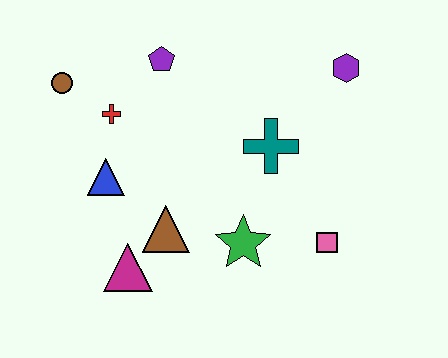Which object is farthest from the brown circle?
The pink square is farthest from the brown circle.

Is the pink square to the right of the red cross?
Yes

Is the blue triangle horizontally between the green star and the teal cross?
No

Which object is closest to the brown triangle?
The magenta triangle is closest to the brown triangle.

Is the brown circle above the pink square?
Yes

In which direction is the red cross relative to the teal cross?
The red cross is to the left of the teal cross.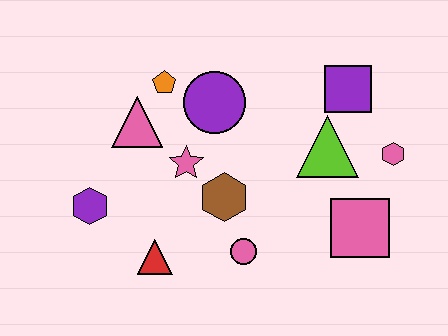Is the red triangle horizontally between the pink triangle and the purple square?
Yes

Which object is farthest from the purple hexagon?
The pink hexagon is farthest from the purple hexagon.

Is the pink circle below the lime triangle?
Yes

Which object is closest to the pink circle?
The brown hexagon is closest to the pink circle.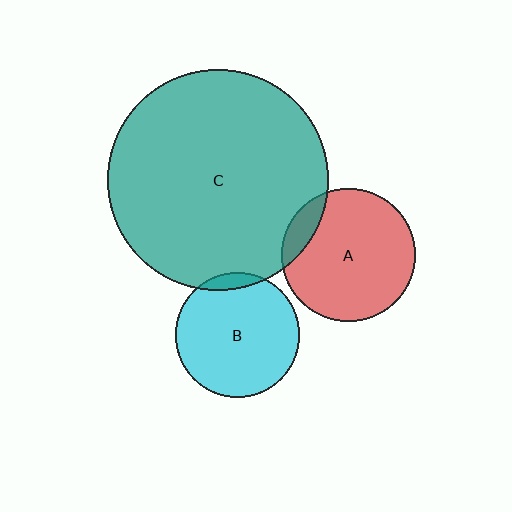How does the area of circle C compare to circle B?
Approximately 3.2 times.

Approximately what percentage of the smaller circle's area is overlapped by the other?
Approximately 10%.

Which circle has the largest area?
Circle C (teal).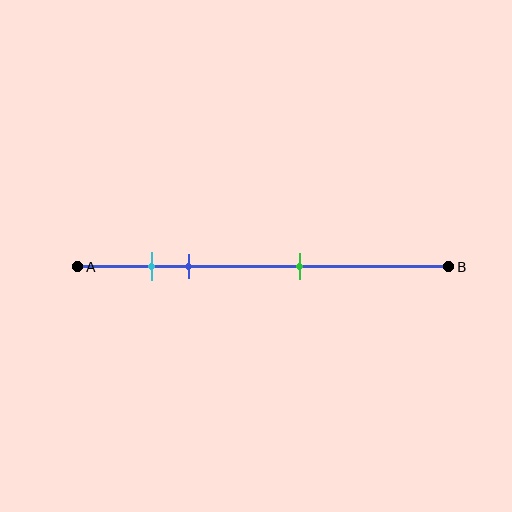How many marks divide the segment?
There are 3 marks dividing the segment.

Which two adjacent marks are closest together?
The cyan and blue marks are the closest adjacent pair.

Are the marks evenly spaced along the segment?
No, the marks are not evenly spaced.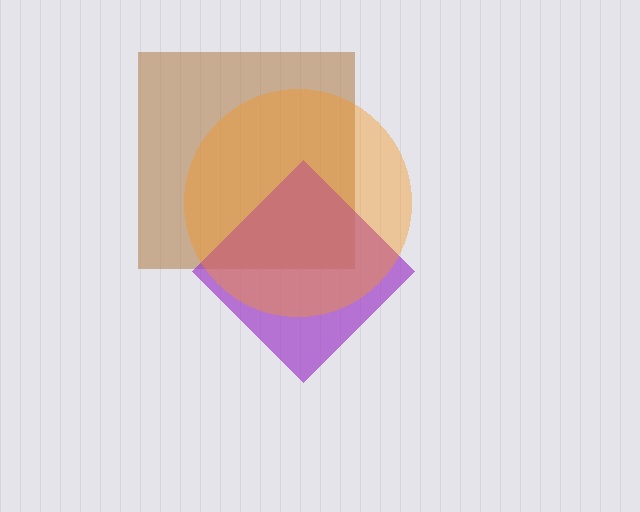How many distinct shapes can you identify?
There are 3 distinct shapes: a brown square, a purple diamond, an orange circle.